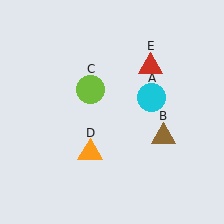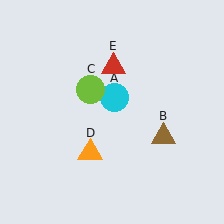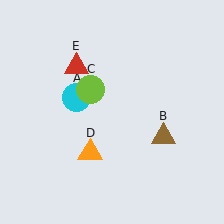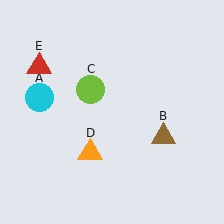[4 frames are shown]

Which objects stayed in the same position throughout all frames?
Brown triangle (object B) and lime circle (object C) and orange triangle (object D) remained stationary.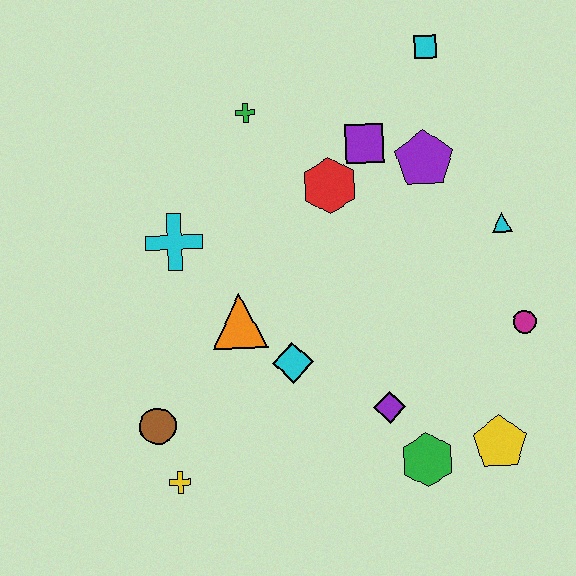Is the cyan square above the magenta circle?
Yes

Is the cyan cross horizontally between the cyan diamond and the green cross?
No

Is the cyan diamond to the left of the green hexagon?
Yes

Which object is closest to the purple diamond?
The green hexagon is closest to the purple diamond.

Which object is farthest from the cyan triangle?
The yellow cross is farthest from the cyan triangle.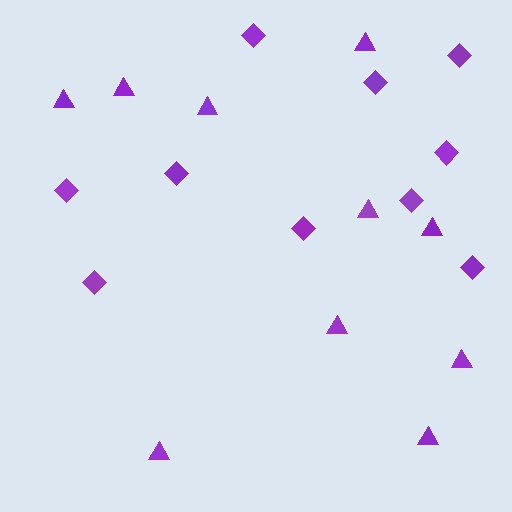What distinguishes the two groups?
There are 2 groups: one group of triangles (10) and one group of diamonds (10).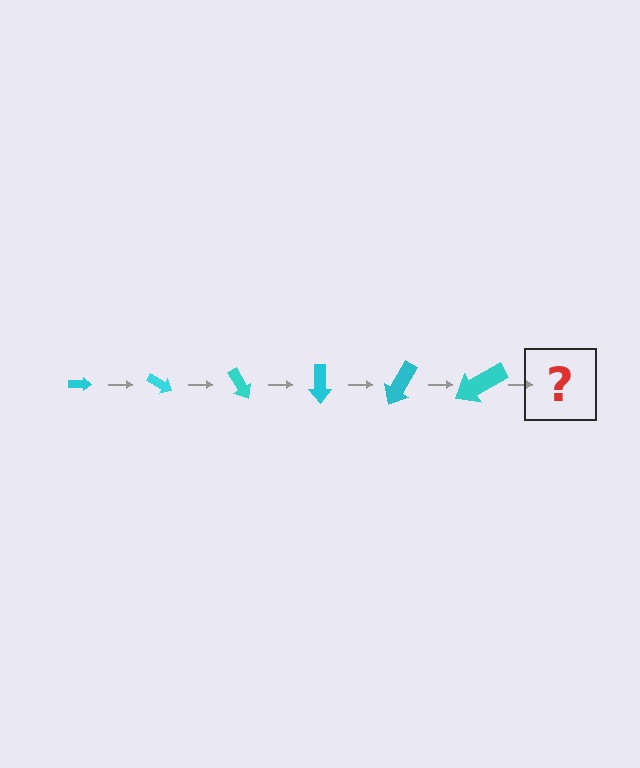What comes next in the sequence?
The next element should be an arrow, larger than the previous one and rotated 180 degrees from the start.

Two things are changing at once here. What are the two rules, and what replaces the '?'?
The two rules are that the arrow grows larger each step and it rotates 30 degrees each step. The '?' should be an arrow, larger than the previous one and rotated 180 degrees from the start.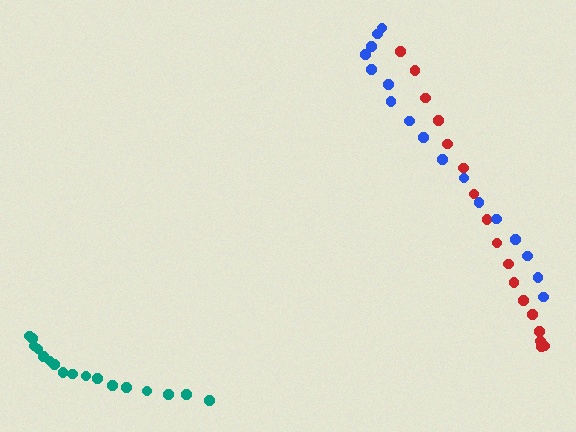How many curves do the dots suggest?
There are 3 distinct paths.